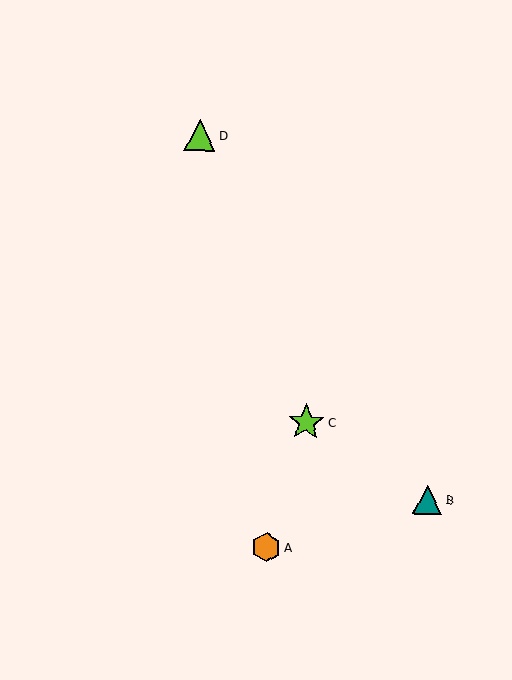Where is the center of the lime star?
The center of the lime star is at (306, 422).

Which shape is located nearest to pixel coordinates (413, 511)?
The teal triangle (labeled B) at (427, 500) is nearest to that location.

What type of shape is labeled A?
Shape A is an orange hexagon.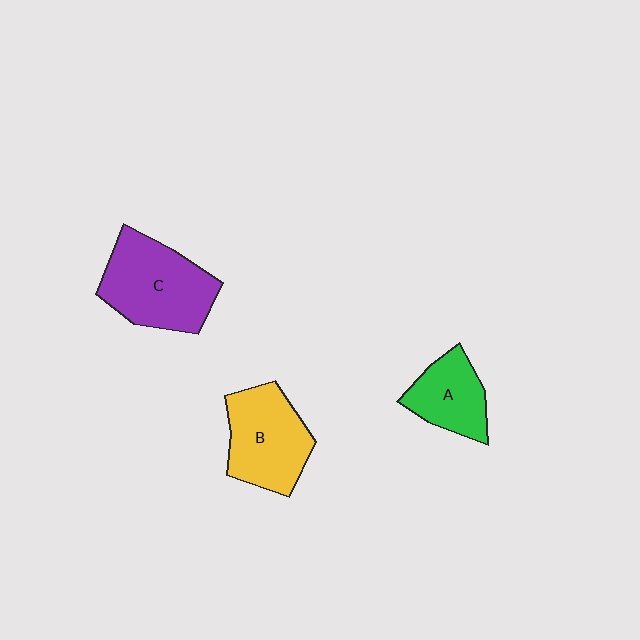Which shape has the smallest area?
Shape A (green).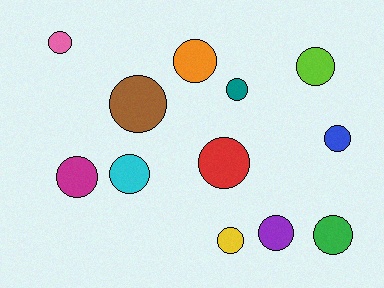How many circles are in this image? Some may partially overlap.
There are 12 circles.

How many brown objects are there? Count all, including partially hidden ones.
There is 1 brown object.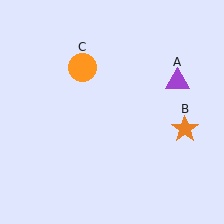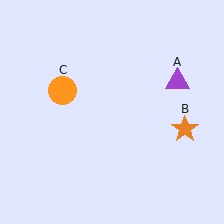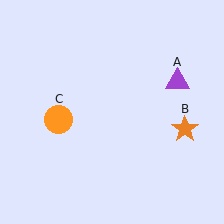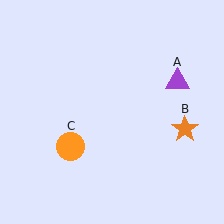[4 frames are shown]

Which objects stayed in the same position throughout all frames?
Purple triangle (object A) and orange star (object B) remained stationary.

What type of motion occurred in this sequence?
The orange circle (object C) rotated counterclockwise around the center of the scene.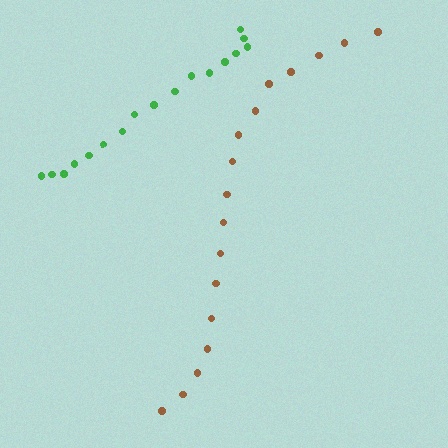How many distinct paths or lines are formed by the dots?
There are 2 distinct paths.